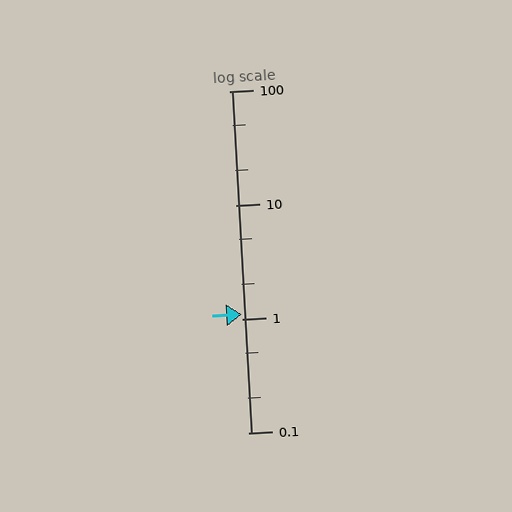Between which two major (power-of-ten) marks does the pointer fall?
The pointer is between 1 and 10.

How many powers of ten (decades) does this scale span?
The scale spans 3 decades, from 0.1 to 100.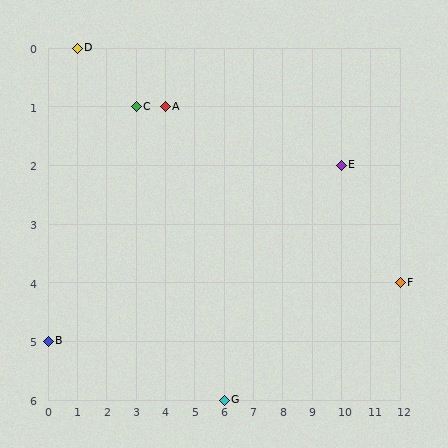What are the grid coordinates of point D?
Point D is at grid coordinates (1, 0).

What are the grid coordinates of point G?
Point G is at grid coordinates (6, 6).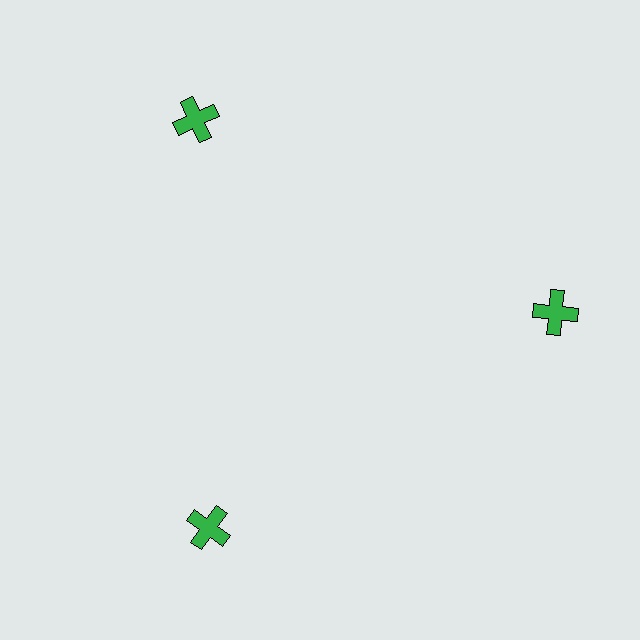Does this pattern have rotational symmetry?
Yes, this pattern has 3-fold rotational symmetry. It looks the same after rotating 120 degrees around the center.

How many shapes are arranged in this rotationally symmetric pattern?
There are 3 shapes, arranged in 3 groups of 1.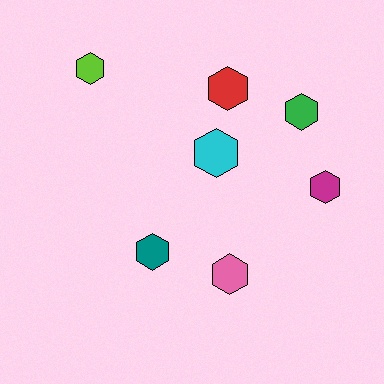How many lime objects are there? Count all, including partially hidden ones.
There is 1 lime object.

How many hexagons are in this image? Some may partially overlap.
There are 7 hexagons.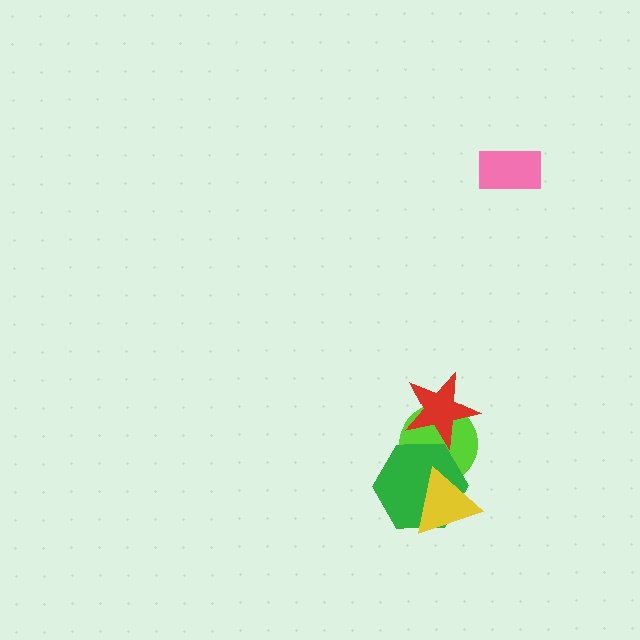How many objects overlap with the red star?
2 objects overlap with the red star.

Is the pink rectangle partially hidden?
No, no other shape covers it.